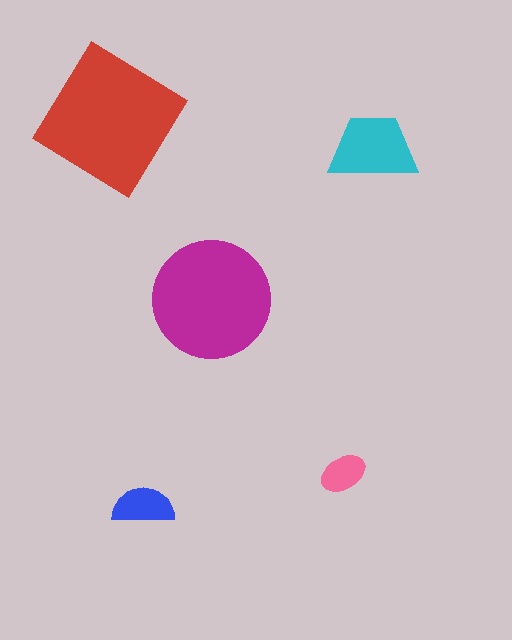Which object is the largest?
The red diamond.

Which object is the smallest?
The pink ellipse.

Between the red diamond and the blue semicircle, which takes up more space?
The red diamond.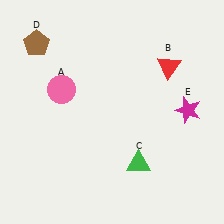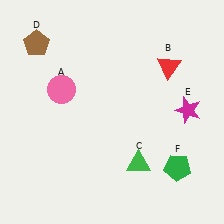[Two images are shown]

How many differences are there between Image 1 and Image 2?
There is 1 difference between the two images.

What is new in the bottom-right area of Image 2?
A green pentagon (F) was added in the bottom-right area of Image 2.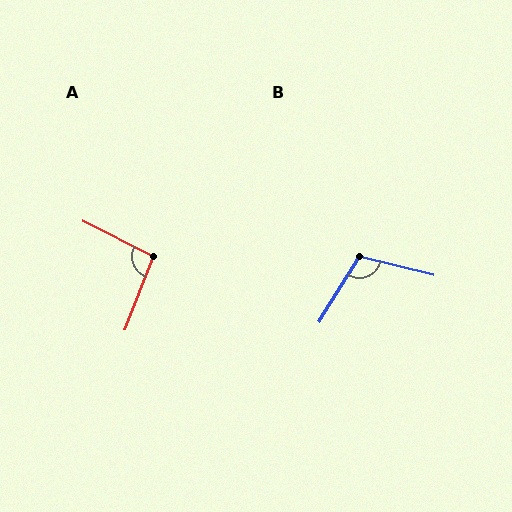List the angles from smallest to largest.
A (95°), B (108°).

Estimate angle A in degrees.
Approximately 95 degrees.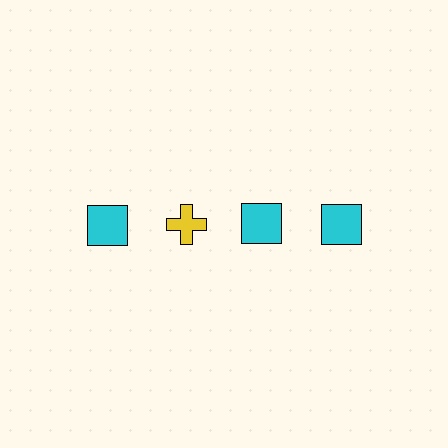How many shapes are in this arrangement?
There are 4 shapes arranged in a grid pattern.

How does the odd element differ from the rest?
It differs in both color (yellow instead of cyan) and shape (cross instead of square).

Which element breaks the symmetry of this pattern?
The yellow cross in the top row, second from left column breaks the symmetry. All other shapes are cyan squares.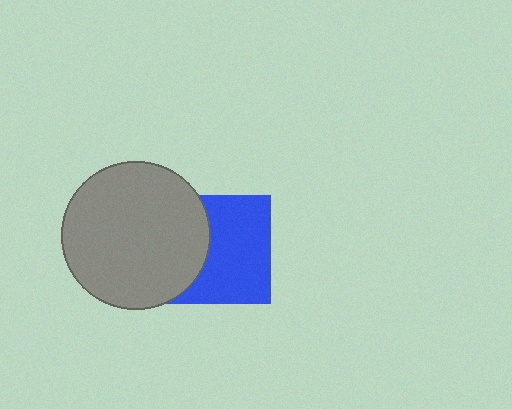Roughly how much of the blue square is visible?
About half of it is visible (roughly 65%).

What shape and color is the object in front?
The object in front is a gray circle.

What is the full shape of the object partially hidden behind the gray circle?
The partially hidden object is a blue square.